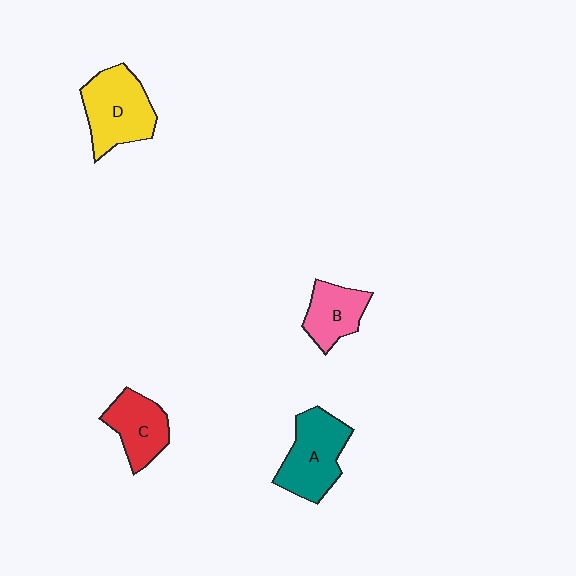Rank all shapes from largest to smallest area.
From largest to smallest: D (yellow), A (teal), C (red), B (pink).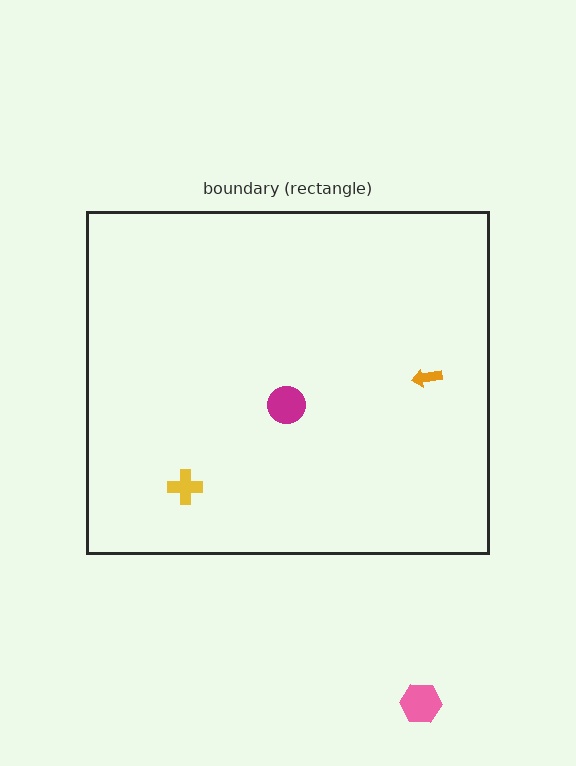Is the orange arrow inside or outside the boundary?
Inside.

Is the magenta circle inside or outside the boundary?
Inside.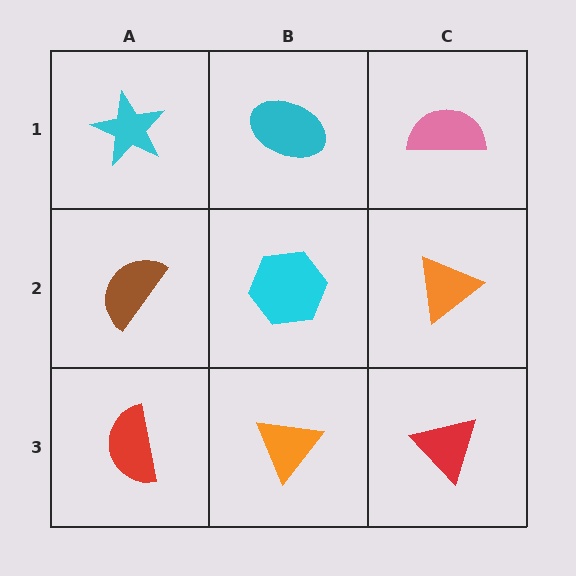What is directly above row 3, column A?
A brown semicircle.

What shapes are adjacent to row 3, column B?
A cyan hexagon (row 2, column B), a red semicircle (row 3, column A), a red triangle (row 3, column C).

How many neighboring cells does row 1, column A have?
2.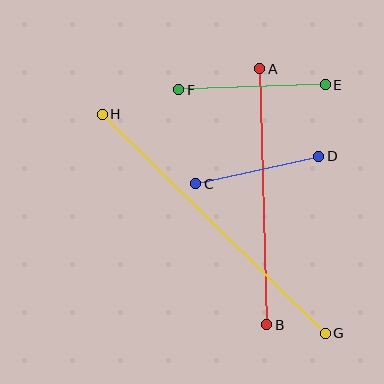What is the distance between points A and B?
The distance is approximately 256 pixels.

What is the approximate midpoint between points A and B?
The midpoint is at approximately (263, 197) pixels.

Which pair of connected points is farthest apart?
Points G and H are farthest apart.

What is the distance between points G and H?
The distance is approximately 313 pixels.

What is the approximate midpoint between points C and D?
The midpoint is at approximately (257, 170) pixels.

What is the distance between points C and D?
The distance is approximately 126 pixels.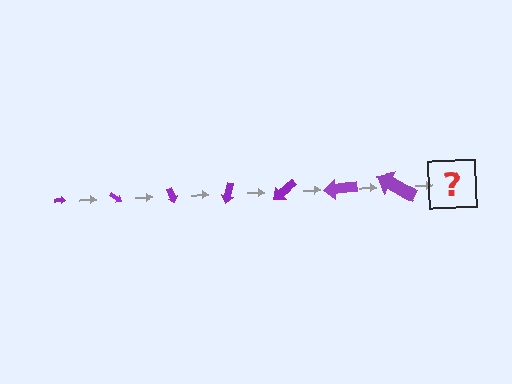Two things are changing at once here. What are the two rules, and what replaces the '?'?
The two rules are that the arrow grows larger each step and it rotates 35 degrees each step. The '?' should be an arrow, larger than the previous one and rotated 245 degrees from the start.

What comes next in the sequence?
The next element should be an arrow, larger than the previous one and rotated 245 degrees from the start.